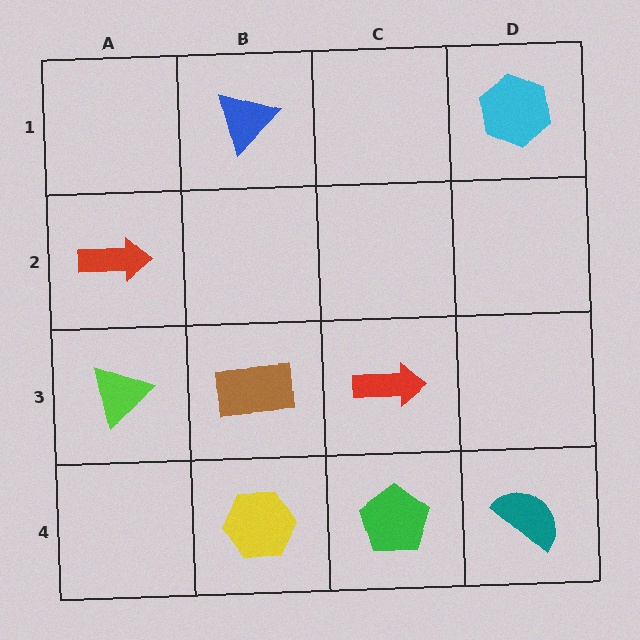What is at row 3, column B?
A brown rectangle.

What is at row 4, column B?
A yellow hexagon.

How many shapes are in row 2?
1 shape.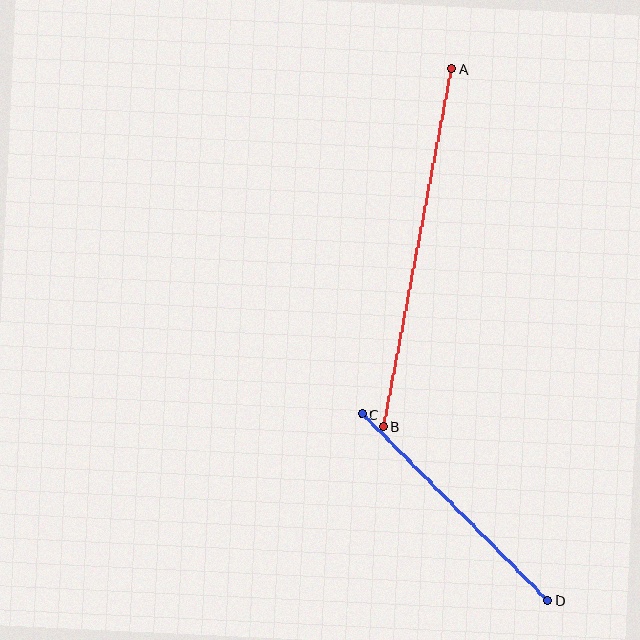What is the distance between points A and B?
The distance is approximately 364 pixels.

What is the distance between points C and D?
The distance is approximately 263 pixels.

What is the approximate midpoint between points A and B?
The midpoint is at approximately (418, 247) pixels.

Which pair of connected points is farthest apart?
Points A and B are farthest apart.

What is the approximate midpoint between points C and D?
The midpoint is at approximately (455, 507) pixels.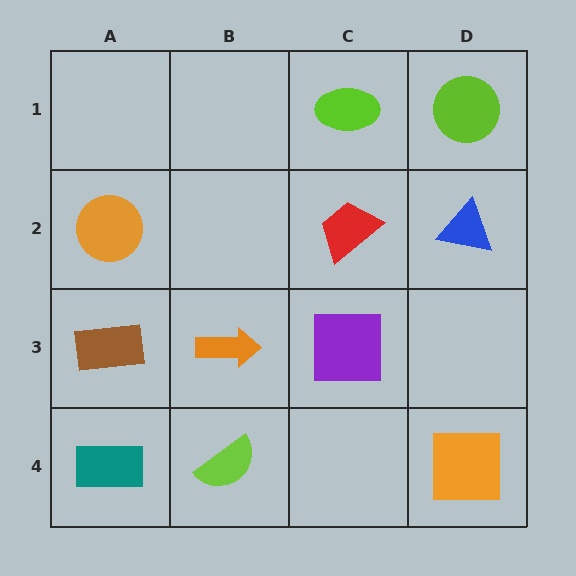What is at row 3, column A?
A brown rectangle.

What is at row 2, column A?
An orange circle.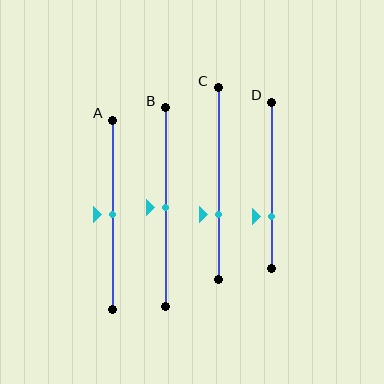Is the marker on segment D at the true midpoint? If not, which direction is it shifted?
No, the marker on segment D is shifted downward by about 19% of the segment length.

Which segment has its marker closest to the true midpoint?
Segment A has its marker closest to the true midpoint.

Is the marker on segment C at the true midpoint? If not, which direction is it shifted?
No, the marker on segment C is shifted downward by about 16% of the segment length.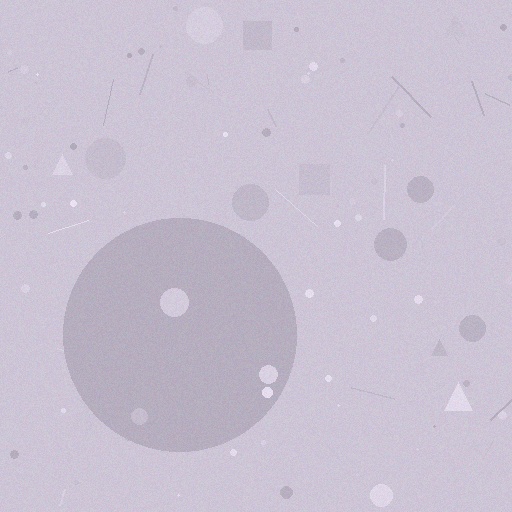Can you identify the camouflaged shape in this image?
The camouflaged shape is a circle.